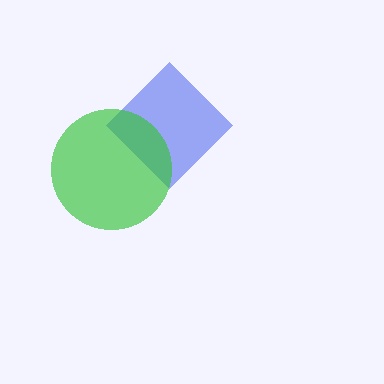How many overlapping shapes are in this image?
There are 2 overlapping shapes in the image.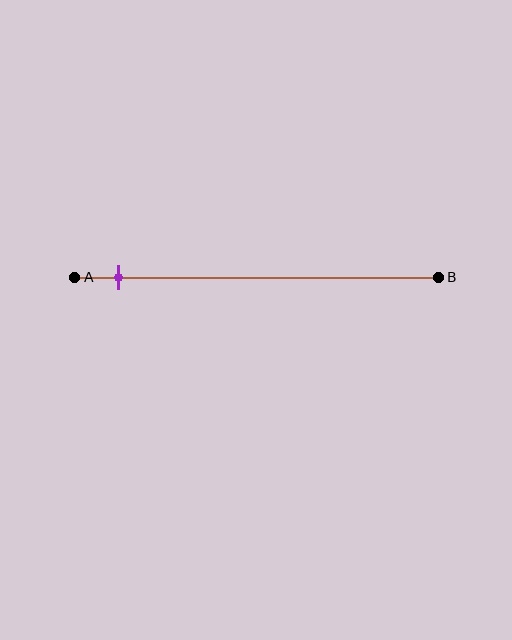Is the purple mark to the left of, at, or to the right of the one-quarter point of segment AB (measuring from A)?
The purple mark is to the left of the one-quarter point of segment AB.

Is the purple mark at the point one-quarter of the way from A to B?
No, the mark is at about 10% from A, not at the 25% one-quarter point.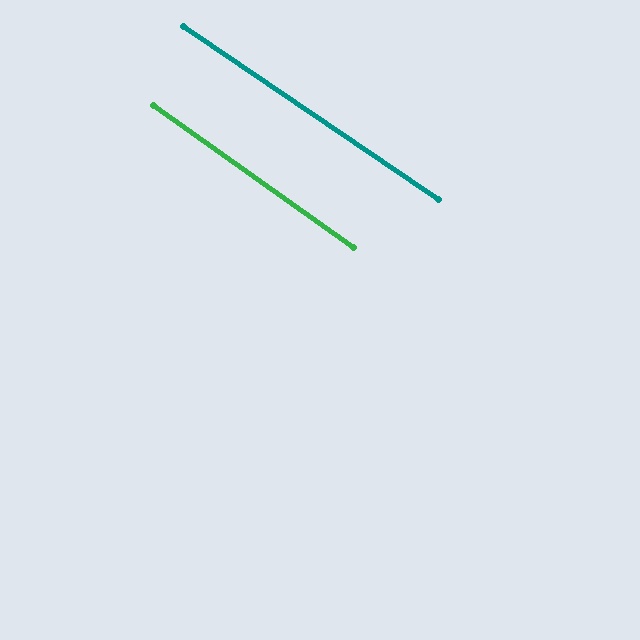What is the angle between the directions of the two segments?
Approximately 1 degree.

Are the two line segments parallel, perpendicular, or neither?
Parallel — their directions differ by only 1.1°.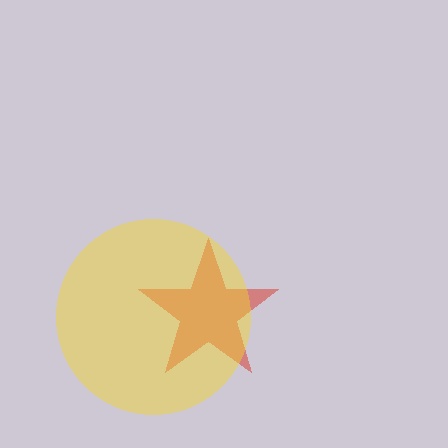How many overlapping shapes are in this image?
There are 2 overlapping shapes in the image.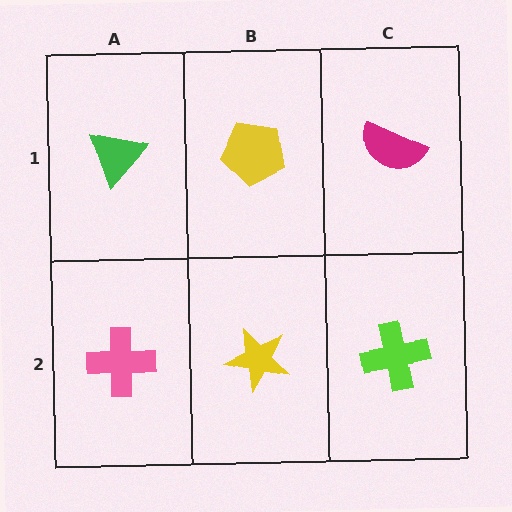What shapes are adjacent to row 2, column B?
A yellow pentagon (row 1, column B), a pink cross (row 2, column A), a lime cross (row 2, column C).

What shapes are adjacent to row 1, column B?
A yellow star (row 2, column B), a green triangle (row 1, column A), a magenta semicircle (row 1, column C).